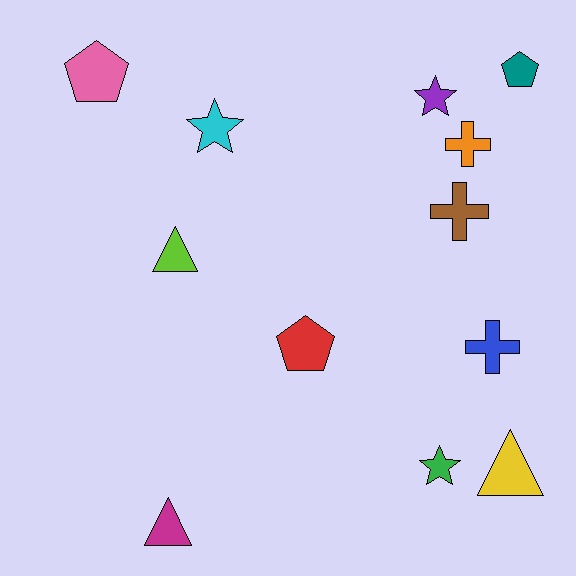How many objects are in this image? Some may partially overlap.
There are 12 objects.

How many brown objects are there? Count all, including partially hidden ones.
There is 1 brown object.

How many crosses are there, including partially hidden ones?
There are 3 crosses.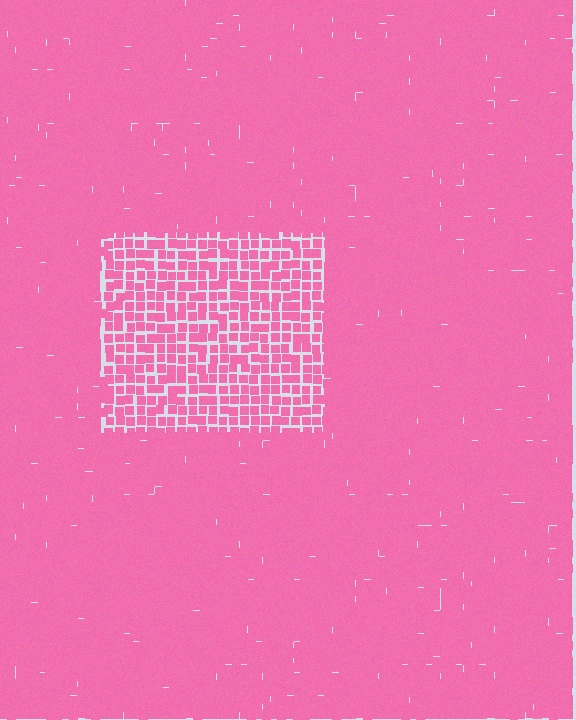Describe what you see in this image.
The image contains small pink elements arranged at two different densities. A rectangle-shaped region is visible where the elements are less densely packed than the surrounding area.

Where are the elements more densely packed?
The elements are more densely packed outside the rectangle boundary.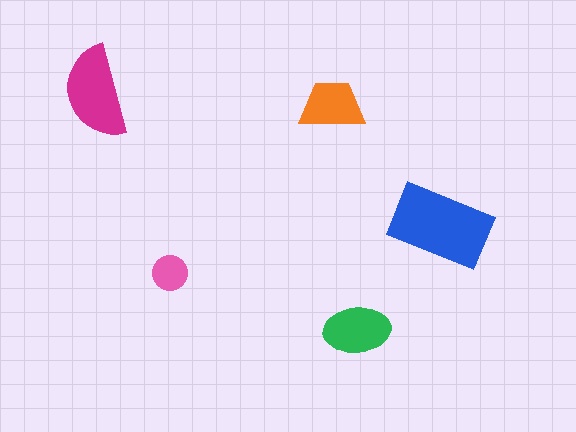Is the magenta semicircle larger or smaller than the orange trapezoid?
Larger.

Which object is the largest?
The blue rectangle.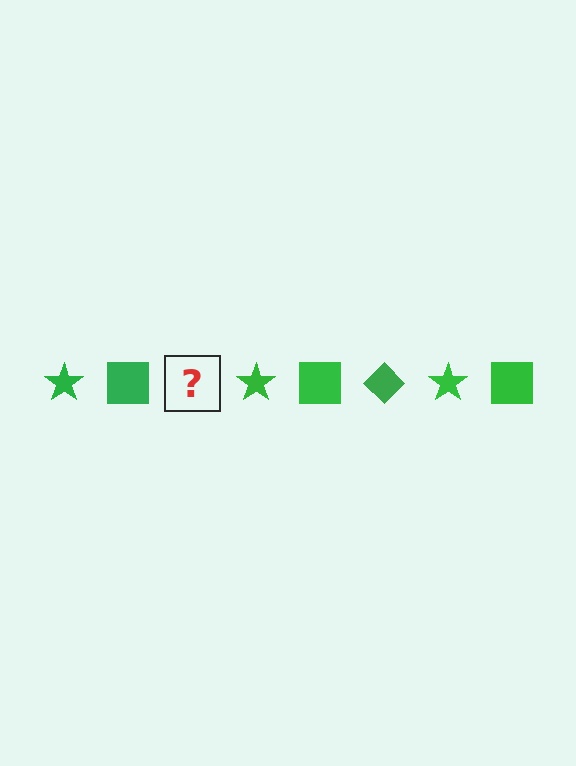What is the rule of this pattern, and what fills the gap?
The rule is that the pattern cycles through star, square, diamond shapes in green. The gap should be filled with a green diamond.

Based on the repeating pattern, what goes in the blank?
The blank should be a green diamond.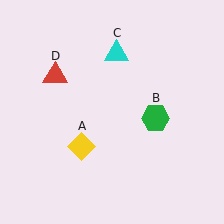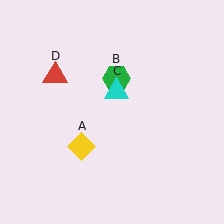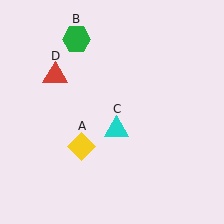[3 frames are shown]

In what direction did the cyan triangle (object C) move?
The cyan triangle (object C) moved down.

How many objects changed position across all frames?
2 objects changed position: green hexagon (object B), cyan triangle (object C).